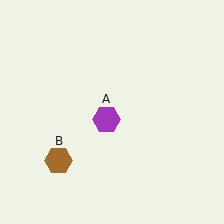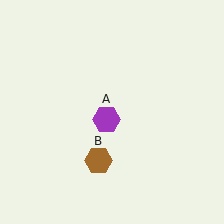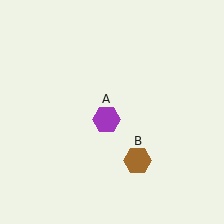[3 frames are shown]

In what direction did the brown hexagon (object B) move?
The brown hexagon (object B) moved right.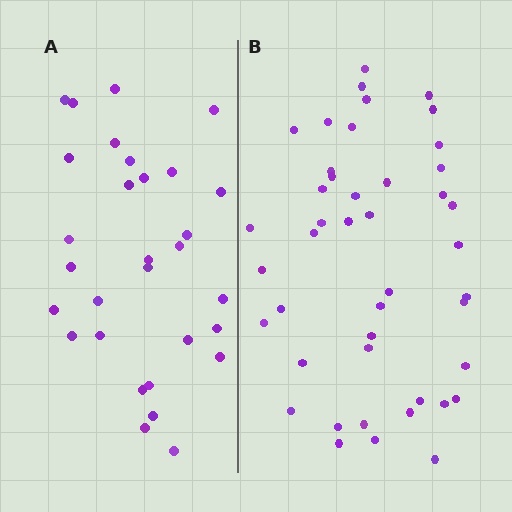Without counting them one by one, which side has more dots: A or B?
Region B (the right region) has more dots.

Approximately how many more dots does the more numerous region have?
Region B has approximately 15 more dots than region A.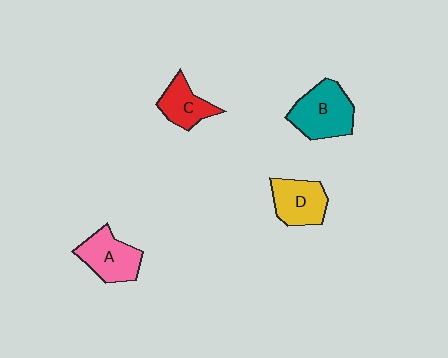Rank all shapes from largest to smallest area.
From largest to smallest: B (teal), A (pink), D (yellow), C (red).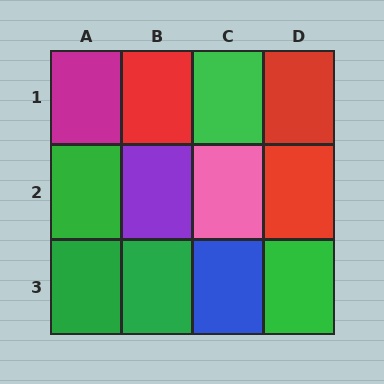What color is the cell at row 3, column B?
Green.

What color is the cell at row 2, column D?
Red.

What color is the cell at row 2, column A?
Green.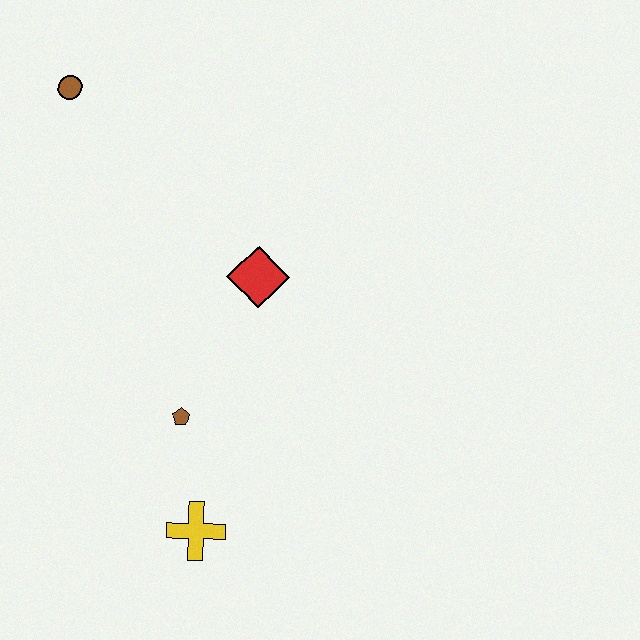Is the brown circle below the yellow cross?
No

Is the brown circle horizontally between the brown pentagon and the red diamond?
No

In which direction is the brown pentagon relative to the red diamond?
The brown pentagon is below the red diamond.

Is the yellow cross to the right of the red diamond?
No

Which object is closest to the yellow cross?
The brown pentagon is closest to the yellow cross.